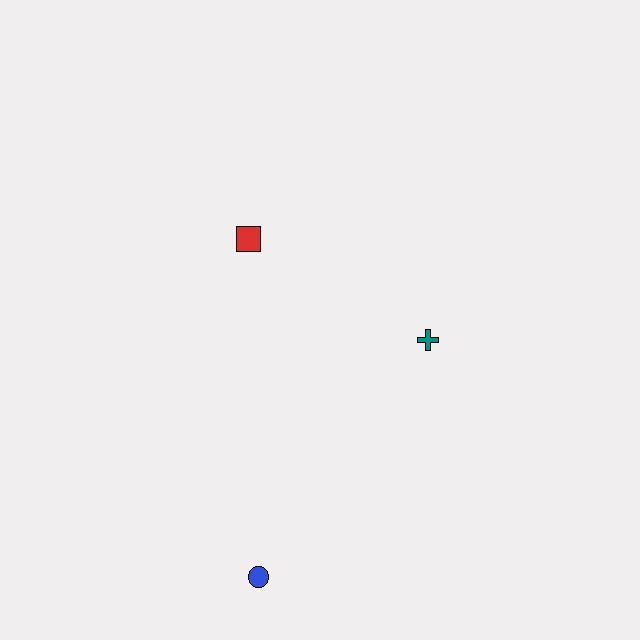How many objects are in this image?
There are 3 objects.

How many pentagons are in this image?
There are no pentagons.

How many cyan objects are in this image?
There are no cyan objects.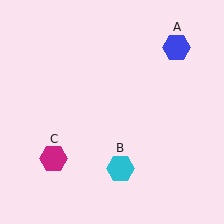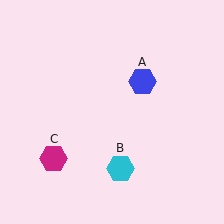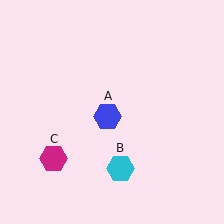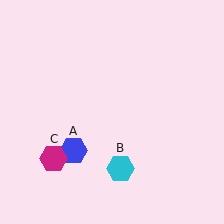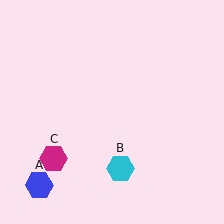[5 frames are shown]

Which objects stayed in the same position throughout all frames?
Cyan hexagon (object B) and magenta hexagon (object C) remained stationary.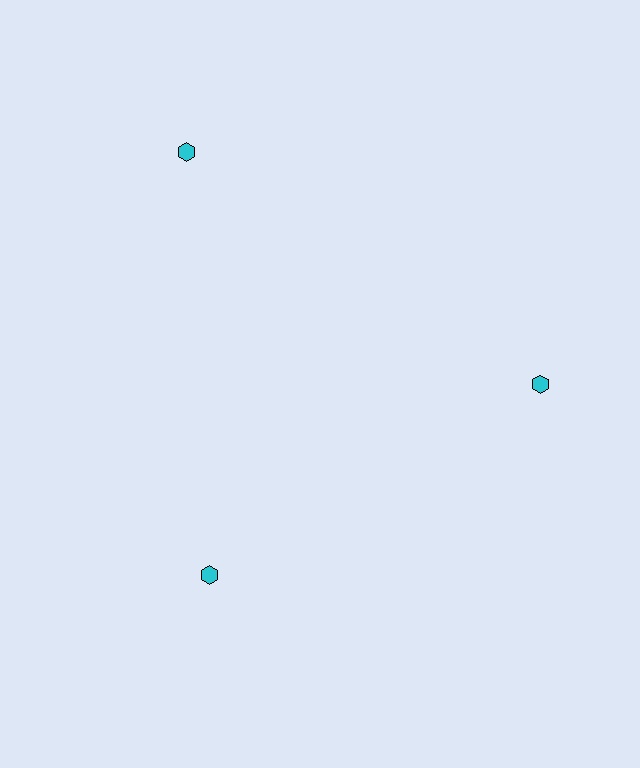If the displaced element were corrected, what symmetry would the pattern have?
It would have 3-fold rotational symmetry — the pattern would map onto itself every 120 degrees.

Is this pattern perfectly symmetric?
No. The 3 cyan hexagons are arranged in a ring, but one element near the 11 o'clock position is pushed outward from the center, breaking the 3-fold rotational symmetry.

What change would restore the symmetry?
The symmetry would be restored by moving it inward, back onto the ring so that all 3 hexagons sit at equal angles and equal distance from the center.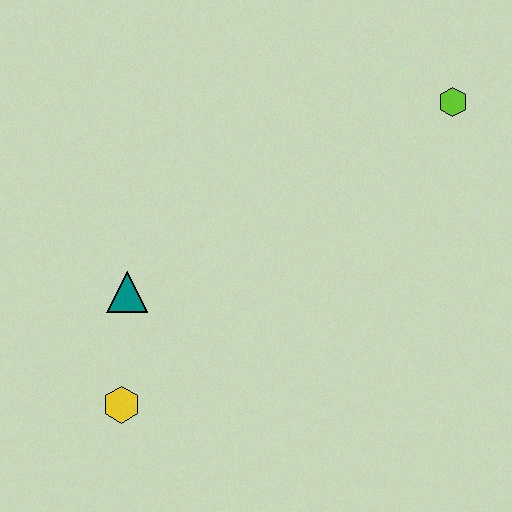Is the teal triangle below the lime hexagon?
Yes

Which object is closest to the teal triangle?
The yellow hexagon is closest to the teal triangle.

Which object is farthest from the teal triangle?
The lime hexagon is farthest from the teal triangle.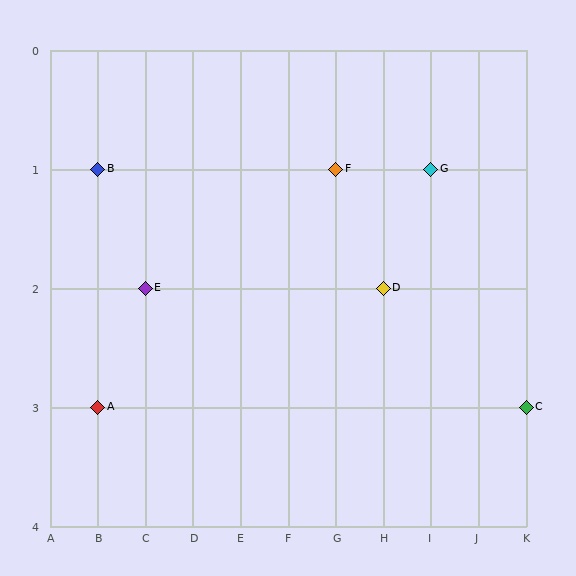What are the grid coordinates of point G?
Point G is at grid coordinates (I, 1).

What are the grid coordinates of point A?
Point A is at grid coordinates (B, 3).